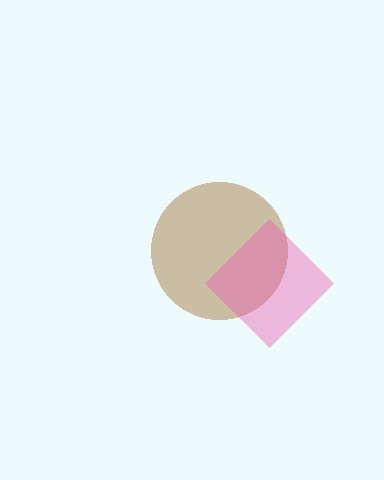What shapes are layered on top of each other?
The layered shapes are: a brown circle, a pink diamond.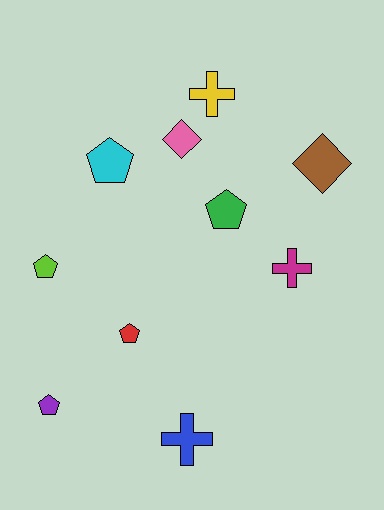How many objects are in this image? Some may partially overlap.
There are 10 objects.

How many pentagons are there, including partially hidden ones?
There are 5 pentagons.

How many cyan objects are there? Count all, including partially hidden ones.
There is 1 cyan object.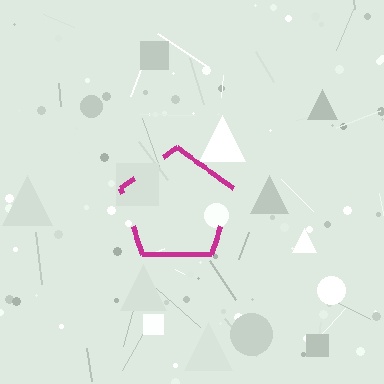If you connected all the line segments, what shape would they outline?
They would outline a pentagon.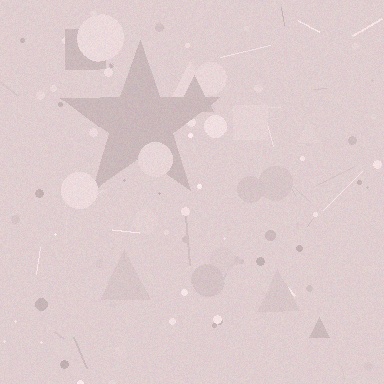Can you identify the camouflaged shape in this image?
The camouflaged shape is a star.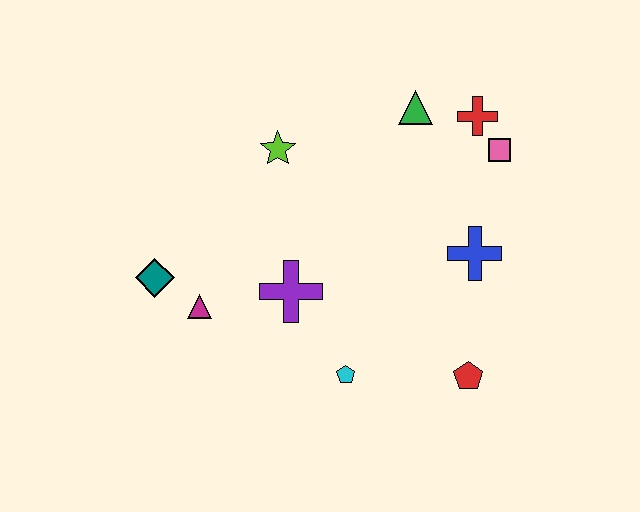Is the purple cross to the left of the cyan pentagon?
Yes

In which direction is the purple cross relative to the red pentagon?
The purple cross is to the left of the red pentagon.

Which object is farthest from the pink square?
The teal diamond is farthest from the pink square.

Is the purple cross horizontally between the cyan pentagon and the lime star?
Yes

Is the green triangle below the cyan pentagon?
No